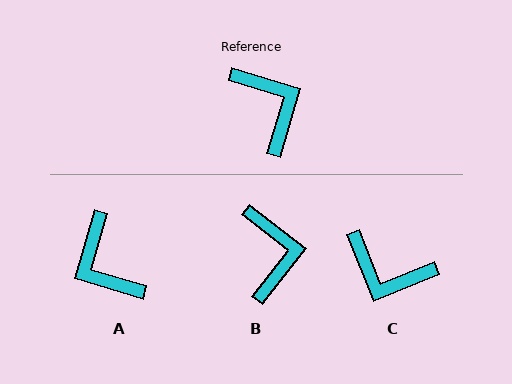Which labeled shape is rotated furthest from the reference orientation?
A, about 180 degrees away.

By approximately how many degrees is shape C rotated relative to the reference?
Approximately 142 degrees clockwise.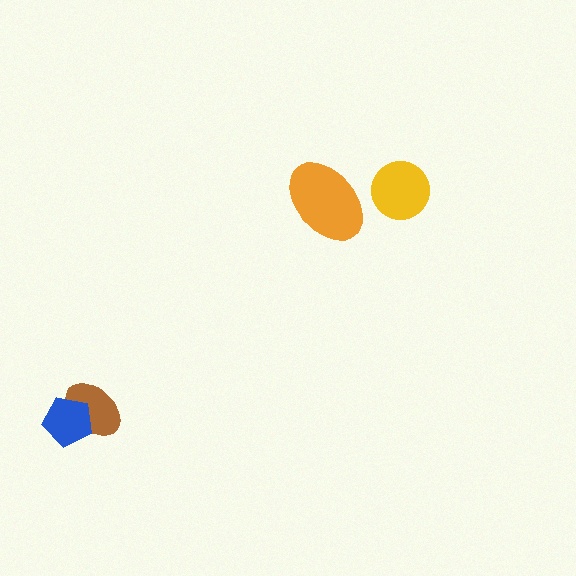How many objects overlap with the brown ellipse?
1 object overlaps with the brown ellipse.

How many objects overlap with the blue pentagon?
1 object overlaps with the blue pentagon.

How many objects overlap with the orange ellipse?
0 objects overlap with the orange ellipse.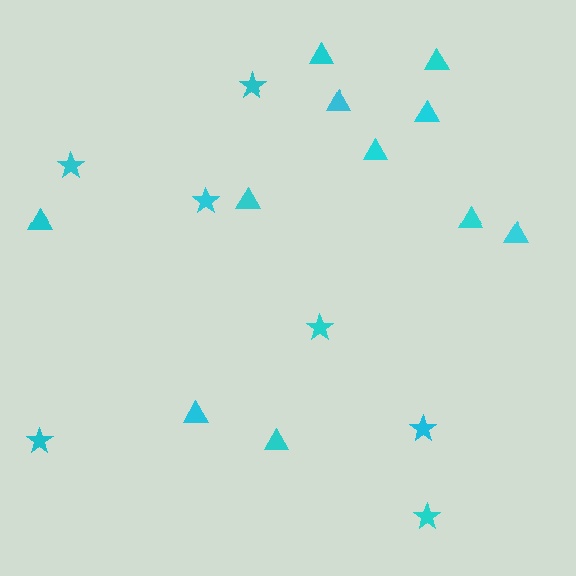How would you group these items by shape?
There are 2 groups: one group of triangles (11) and one group of stars (7).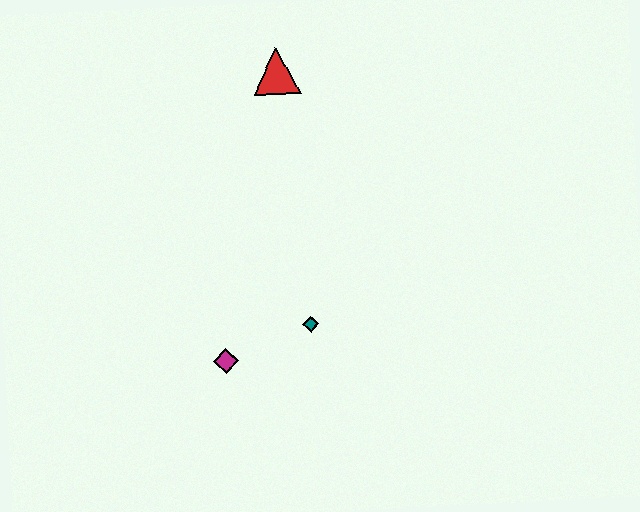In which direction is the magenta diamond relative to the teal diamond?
The magenta diamond is to the left of the teal diamond.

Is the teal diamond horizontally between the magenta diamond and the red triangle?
No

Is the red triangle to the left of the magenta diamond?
No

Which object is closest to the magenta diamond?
The teal diamond is closest to the magenta diamond.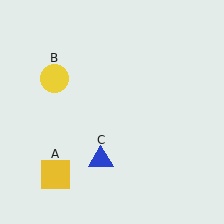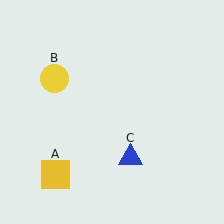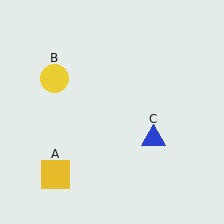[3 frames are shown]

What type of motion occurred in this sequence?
The blue triangle (object C) rotated counterclockwise around the center of the scene.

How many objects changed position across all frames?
1 object changed position: blue triangle (object C).